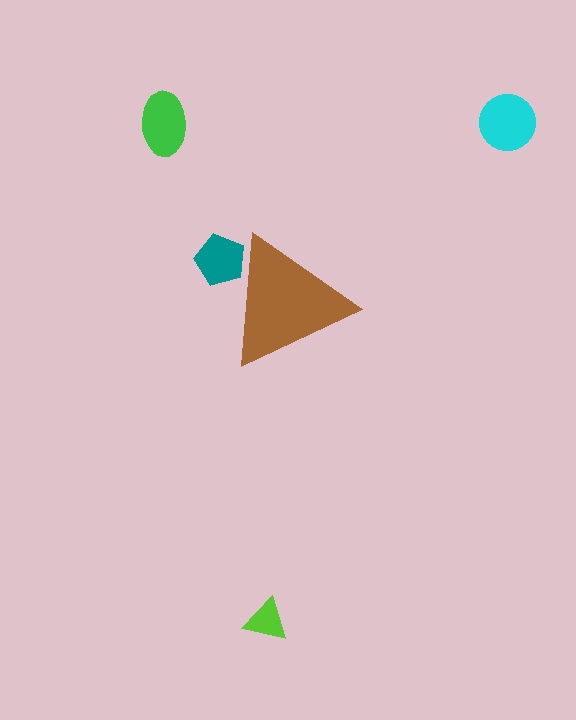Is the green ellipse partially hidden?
No, the green ellipse is fully visible.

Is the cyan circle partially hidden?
No, the cyan circle is fully visible.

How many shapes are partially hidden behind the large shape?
1 shape is partially hidden.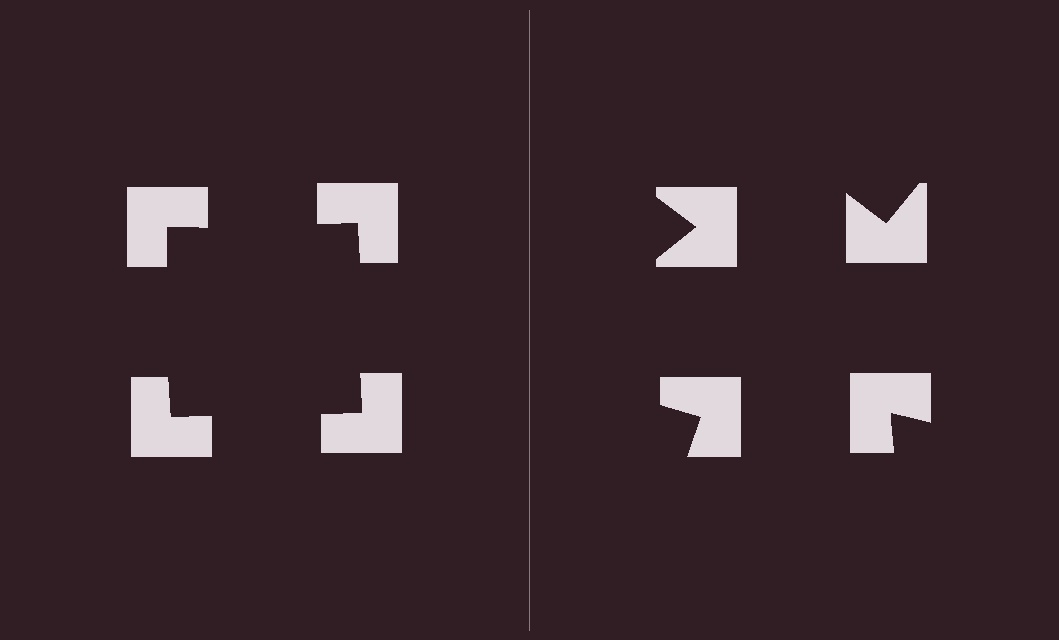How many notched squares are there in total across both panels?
8 — 4 on each side.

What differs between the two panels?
The notched squares are positioned identically on both sides; only the wedge orientations differ. On the left they align to a square; on the right they are misaligned.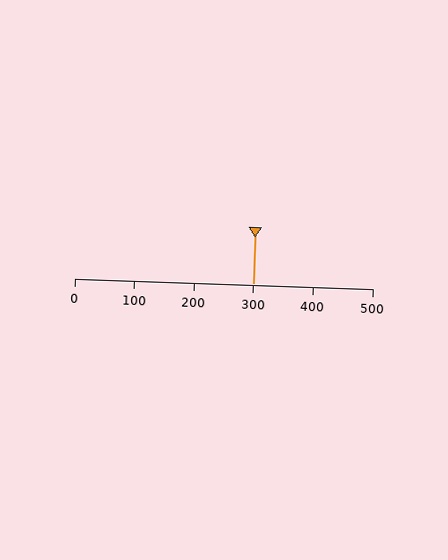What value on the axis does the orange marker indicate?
The marker indicates approximately 300.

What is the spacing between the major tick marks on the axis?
The major ticks are spaced 100 apart.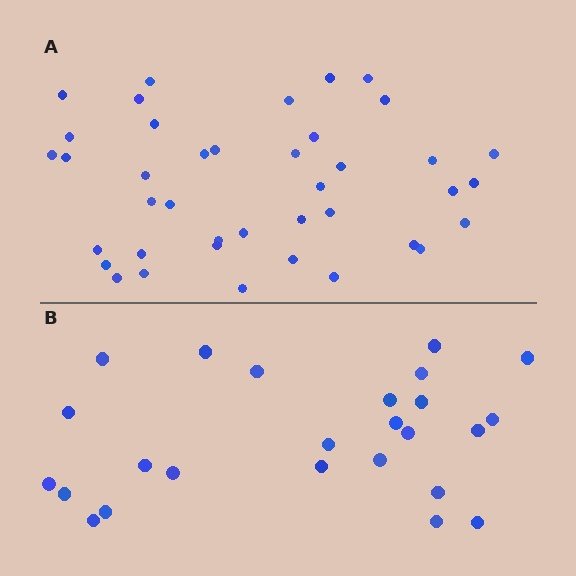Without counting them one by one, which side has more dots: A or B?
Region A (the top region) has more dots.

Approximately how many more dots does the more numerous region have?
Region A has approximately 15 more dots than region B.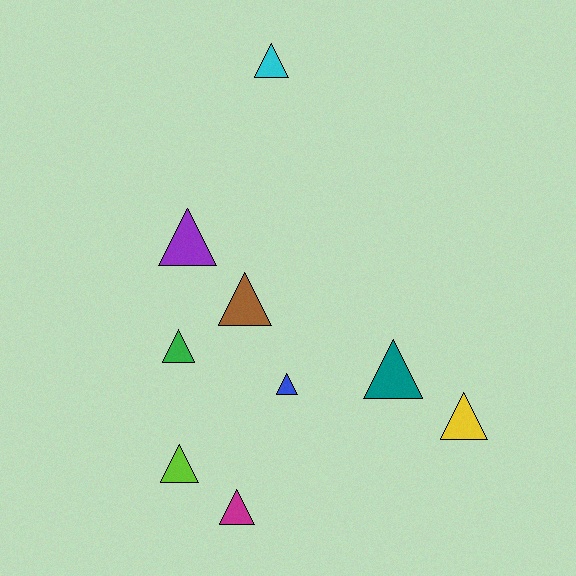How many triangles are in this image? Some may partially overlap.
There are 9 triangles.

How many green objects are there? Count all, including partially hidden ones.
There is 1 green object.